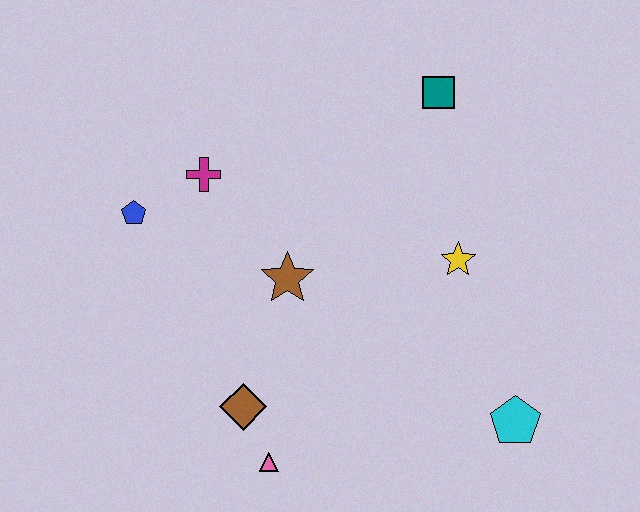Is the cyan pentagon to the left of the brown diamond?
No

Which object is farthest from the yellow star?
The blue pentagon is farthest from the yellow star.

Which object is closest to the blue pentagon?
The magenta cross is closest to the blue pentagon.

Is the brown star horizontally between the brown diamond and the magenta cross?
No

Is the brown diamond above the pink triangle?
Yes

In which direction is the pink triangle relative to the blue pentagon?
The pink triangle is below the blue pentagon.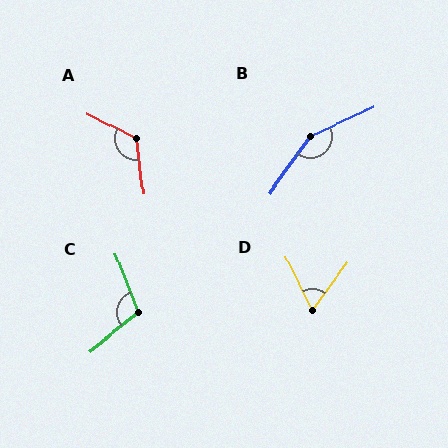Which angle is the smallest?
D, at approximately 62 degrees.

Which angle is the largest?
B, at approximately 150 degrees.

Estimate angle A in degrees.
Approximately 123 degrees.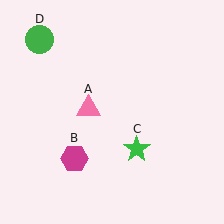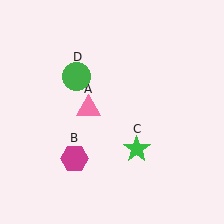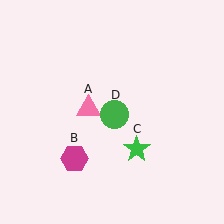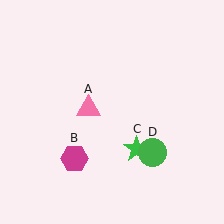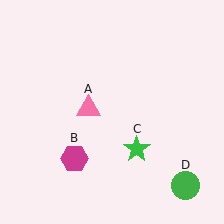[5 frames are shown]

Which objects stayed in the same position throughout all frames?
Pink triangle (object A) and magenta hexagon (object B) and green star (object C) remained stationary.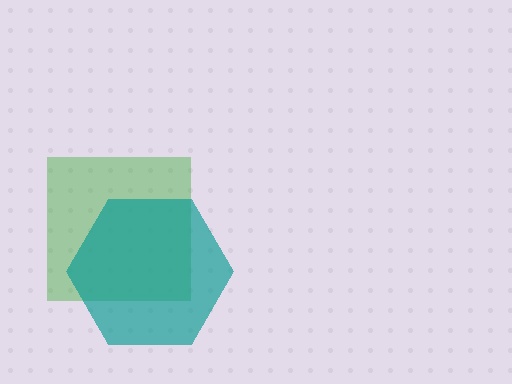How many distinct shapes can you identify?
There are 2 distinct shapes: a green square, a teal hexagon.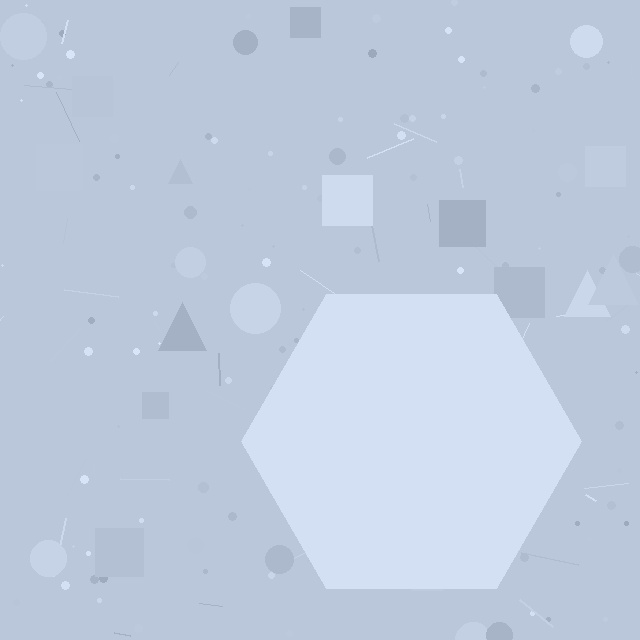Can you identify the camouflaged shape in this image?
The camouflaged shape is a hexagon.